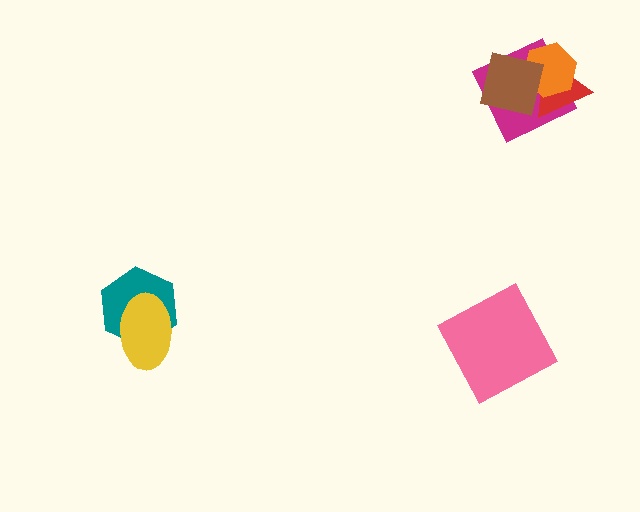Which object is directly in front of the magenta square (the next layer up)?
The red triangle is directly in front of the magenta square.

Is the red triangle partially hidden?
Yes, it is partially covered by another shape.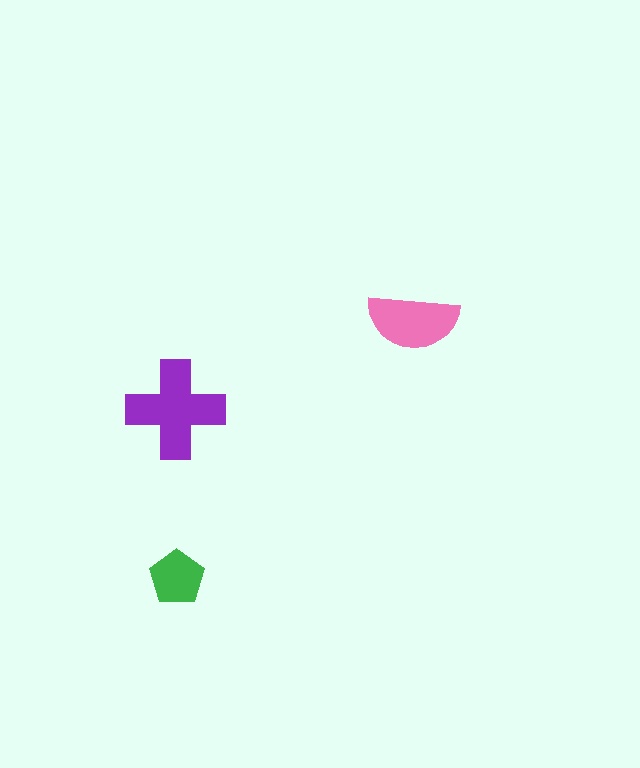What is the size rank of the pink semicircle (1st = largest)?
2nd.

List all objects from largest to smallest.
The purple cross, the pink semicircle, the green pentagon.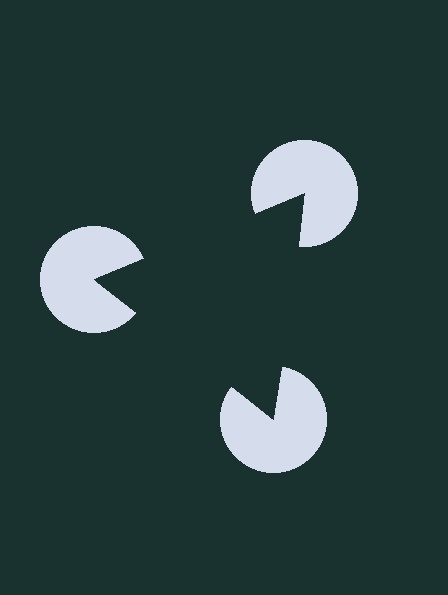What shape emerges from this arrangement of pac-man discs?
An illusory triangle — its edges are inferred from the aligned wedge cuts in the pac-man discs, not physically drawn.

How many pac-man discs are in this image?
There are 3 — one at each vertex of the illusory triangle.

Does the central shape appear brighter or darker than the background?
It typically appears slightly darker than the background, even though no actual brightness change is drawn.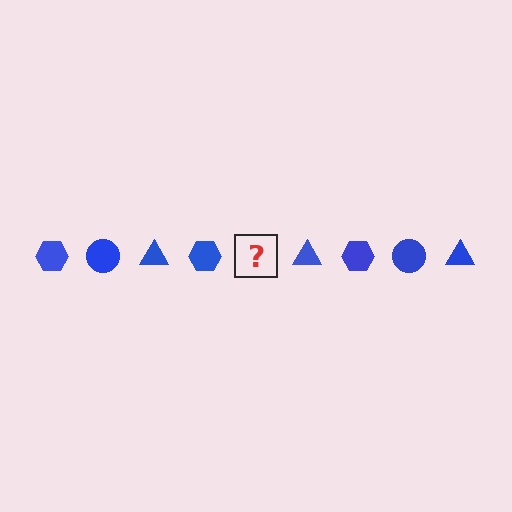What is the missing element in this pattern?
The missing element is a blue circle.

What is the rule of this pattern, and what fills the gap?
The rule is that the pattern cycles through hexagon, circle, triangle shapes in blue. The gap should be filled with a blue circle.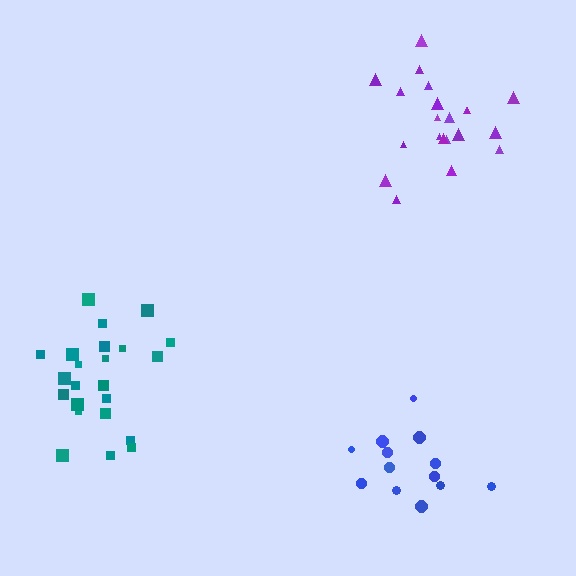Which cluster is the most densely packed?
Blue.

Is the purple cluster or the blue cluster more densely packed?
Blue.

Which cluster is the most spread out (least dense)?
Purple.